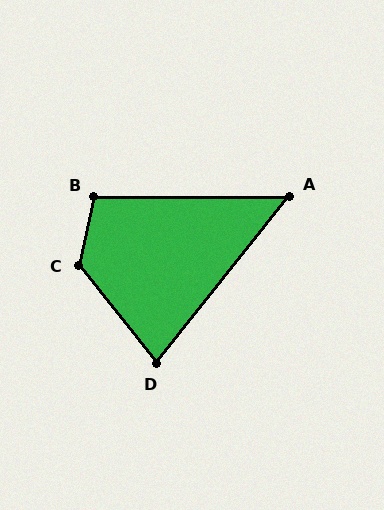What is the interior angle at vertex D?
Approximately 77 degrees (acute).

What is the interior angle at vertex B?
Approximately 103 degrees (obtuse).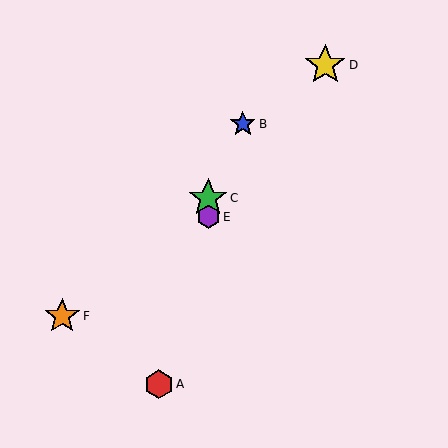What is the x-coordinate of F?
Object F is at x≈62.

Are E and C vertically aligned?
Yes, both are at x≈208.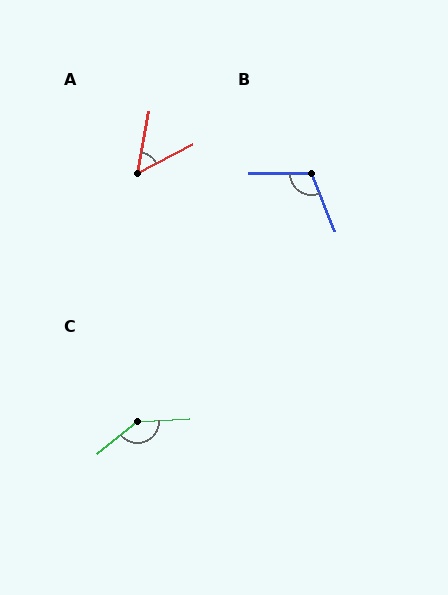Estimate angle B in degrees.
Approximately 112 degrees.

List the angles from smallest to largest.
A (52°), B (112°), C (143°).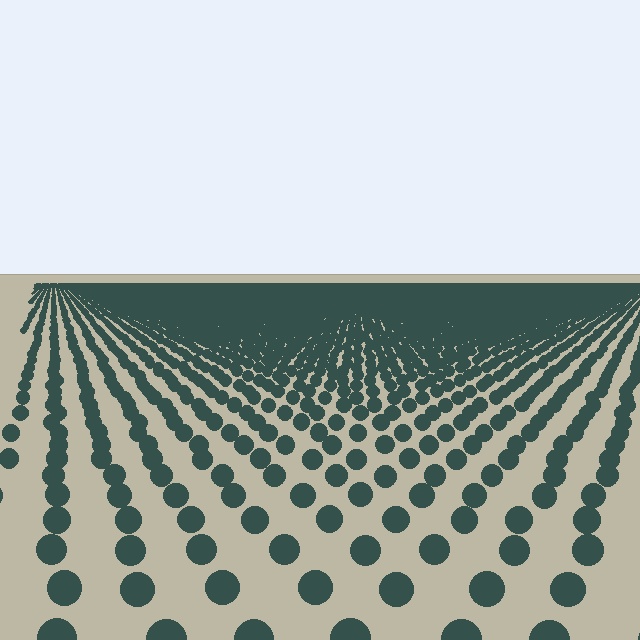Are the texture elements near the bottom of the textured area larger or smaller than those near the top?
Larger. Near the bottom, elements are closer to the viewer and appear at a bigger on-screen size.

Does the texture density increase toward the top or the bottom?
Density increases toward the top.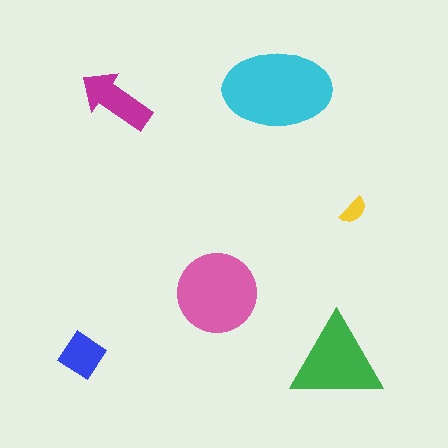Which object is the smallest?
The yellow semicircle.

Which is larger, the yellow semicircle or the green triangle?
The green triangle.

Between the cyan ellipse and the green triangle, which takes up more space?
The cyan ellipse.